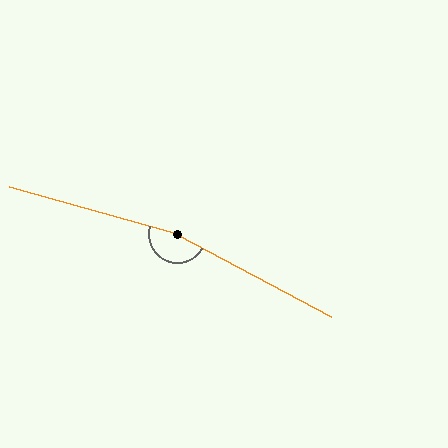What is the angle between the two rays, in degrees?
Approximately 167 degrees.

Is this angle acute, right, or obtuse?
It is obtuse.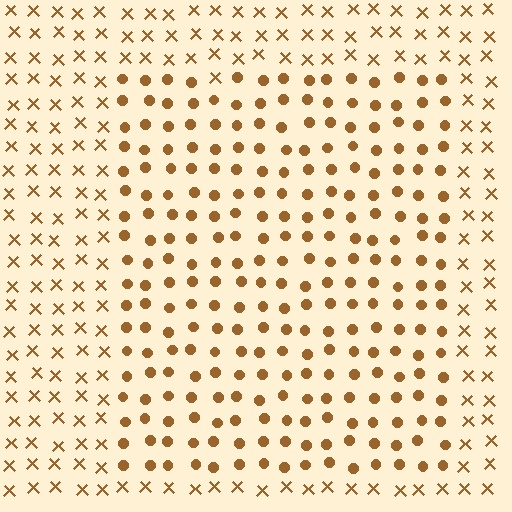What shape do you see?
I see a rectangle.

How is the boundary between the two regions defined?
The boundary is defined by a change in element shape: circles inside vs. X marks outside. All elements share the same color and spacing.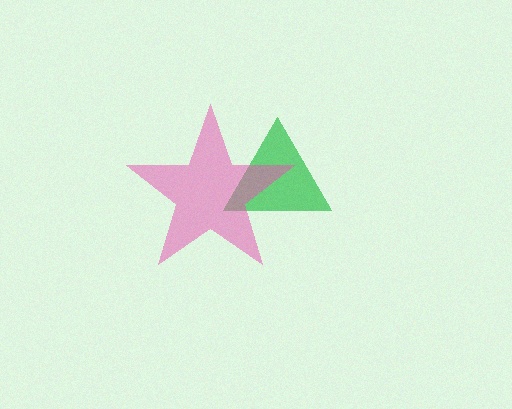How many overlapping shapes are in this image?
There are 2 overlapping shapes in the image.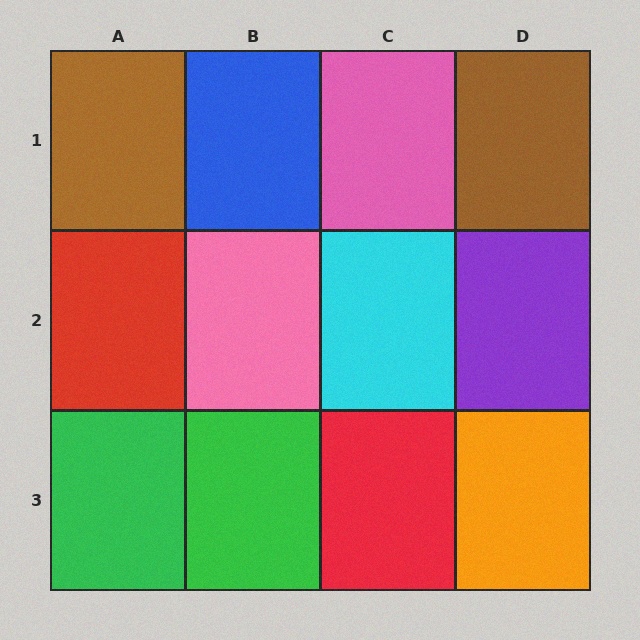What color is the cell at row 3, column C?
Red.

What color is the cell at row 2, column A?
Red.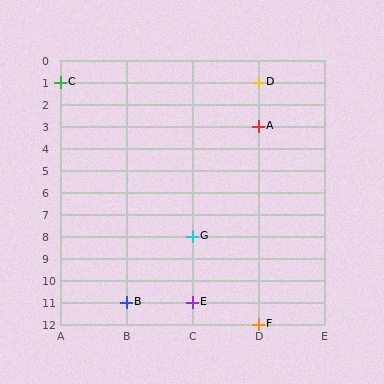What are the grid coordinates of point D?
Point D is at grid coordinates (D, 1).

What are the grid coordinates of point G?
Point G is at grid coordinates (C, 8).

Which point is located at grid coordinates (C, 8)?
Point G is at (C, 8).